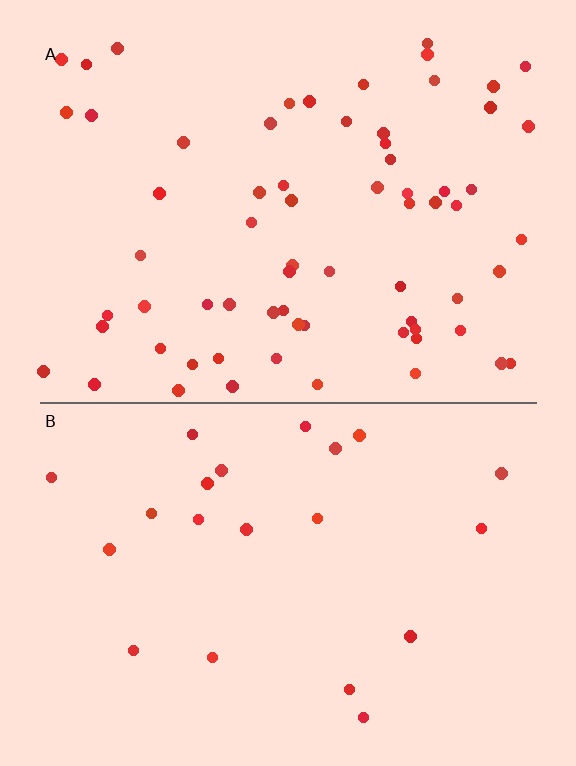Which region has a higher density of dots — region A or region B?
A (the top).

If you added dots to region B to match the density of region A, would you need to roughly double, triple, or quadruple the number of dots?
Approximately triple.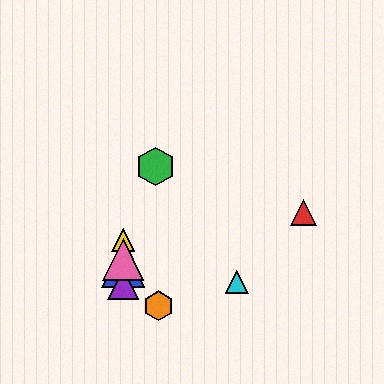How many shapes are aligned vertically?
4 shapes (the blue triangle, the yellow triangle, the purple triangle, the pink triangle) are aligned vertically.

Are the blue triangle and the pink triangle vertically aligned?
Yes, both are at x≈123.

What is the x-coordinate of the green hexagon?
The green hexagon is at x≈156.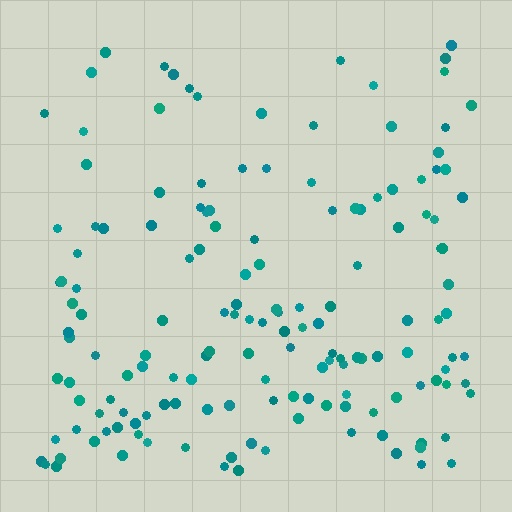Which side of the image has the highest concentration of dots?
The bottom.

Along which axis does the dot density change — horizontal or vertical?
Vertical.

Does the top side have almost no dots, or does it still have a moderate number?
Still a moderate number, just noticeably fewer than the bottom.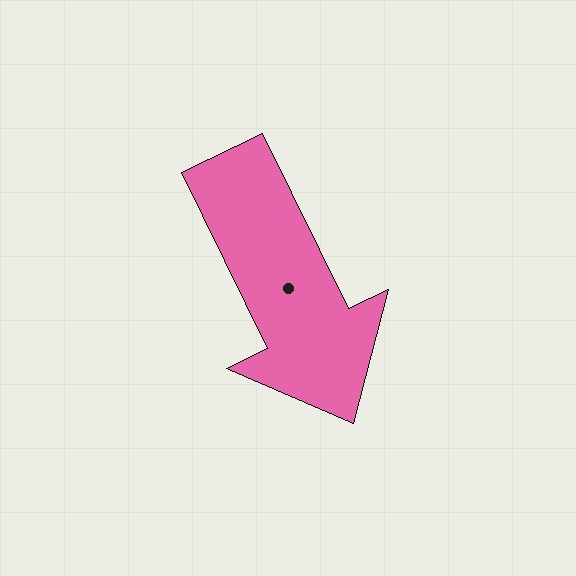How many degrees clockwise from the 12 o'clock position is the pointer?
Approximately 154 degrees.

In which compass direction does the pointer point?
Southeast.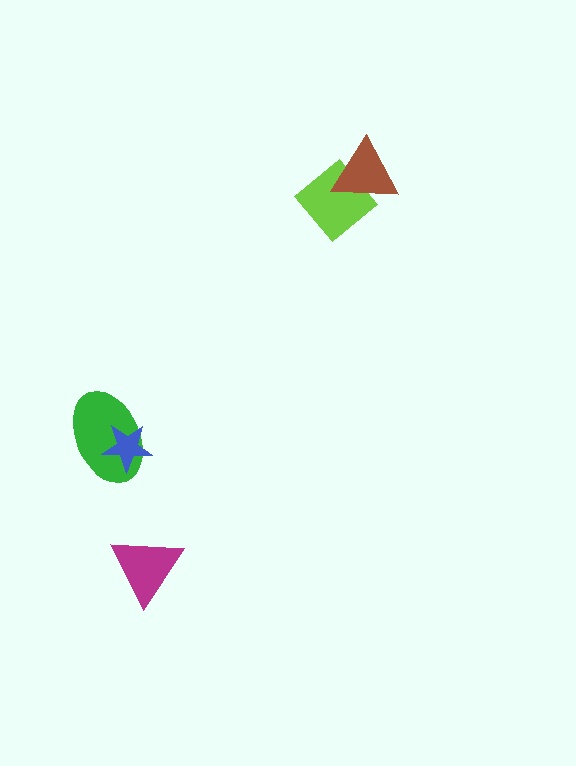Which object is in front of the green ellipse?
The blue star is in front of the green ellipse.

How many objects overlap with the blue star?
1 object overlaps with the blue star.